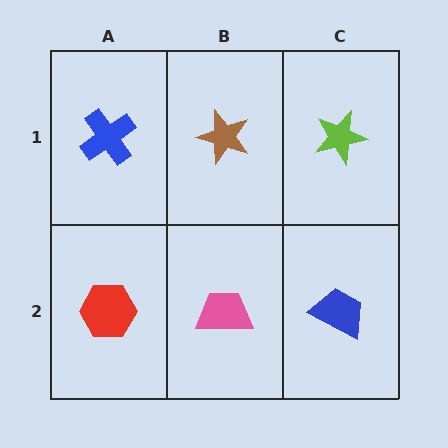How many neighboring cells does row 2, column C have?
2.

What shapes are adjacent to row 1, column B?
A pink trapezoid (row 2, column B), a blue cross (row 1, column A), a lime star (row 1, column C).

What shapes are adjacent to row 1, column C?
A blue trapezoid (row 2, column C), a brown star (row 1, column B).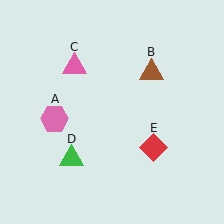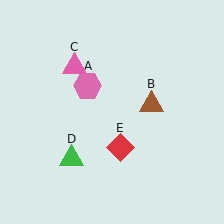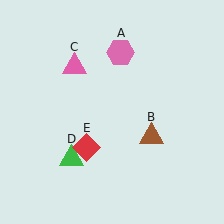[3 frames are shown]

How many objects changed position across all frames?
3 objects changed position: pink hexagon (object A), brown triangle (object B), red diamond (object E).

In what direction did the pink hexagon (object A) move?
The pink hexagon (object A) moved up and to the right.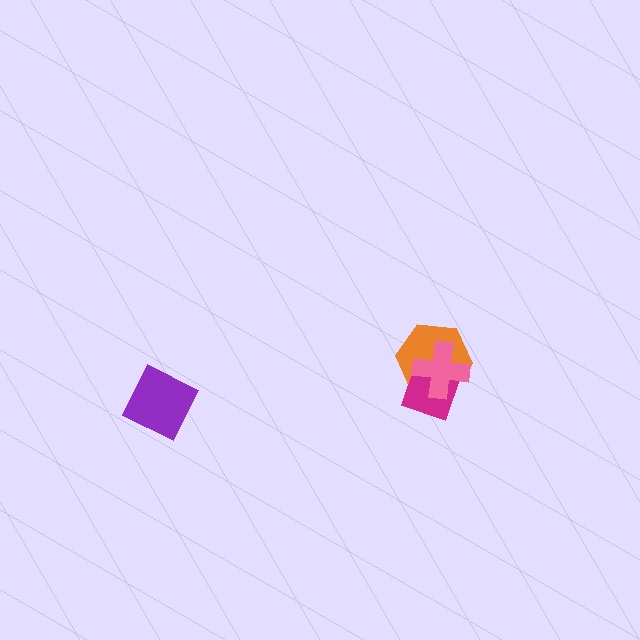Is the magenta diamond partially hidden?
Yes, it is partially covered by another shape.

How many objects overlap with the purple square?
0 objects overlap with the purple square.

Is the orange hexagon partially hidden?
Yes, it is partially covered by another shape.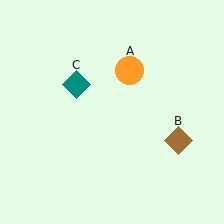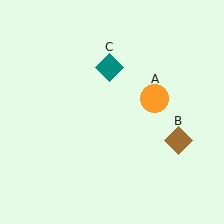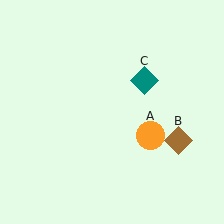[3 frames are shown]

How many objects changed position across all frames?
2 objects changed position: orange circle (object A), teal diamond (object C).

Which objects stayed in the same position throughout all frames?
Brown diamond (object B) remained stationary.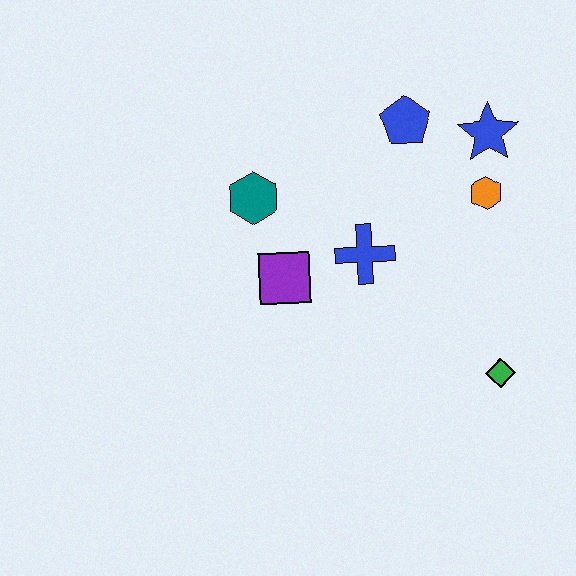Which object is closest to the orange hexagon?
The blue star is closest to the orange hexagon.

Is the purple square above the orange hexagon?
No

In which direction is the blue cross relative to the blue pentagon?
The blue cross is below the blue pentagon.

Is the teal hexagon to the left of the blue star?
Yes